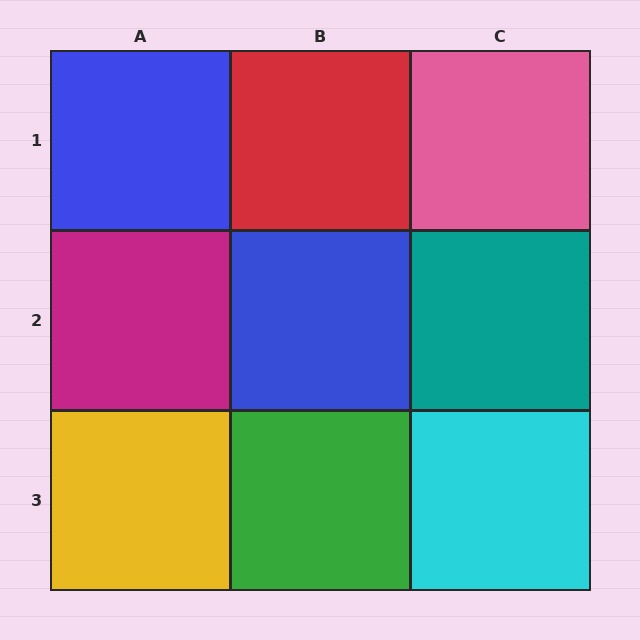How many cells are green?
1 cell is green.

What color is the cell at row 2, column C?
Teal.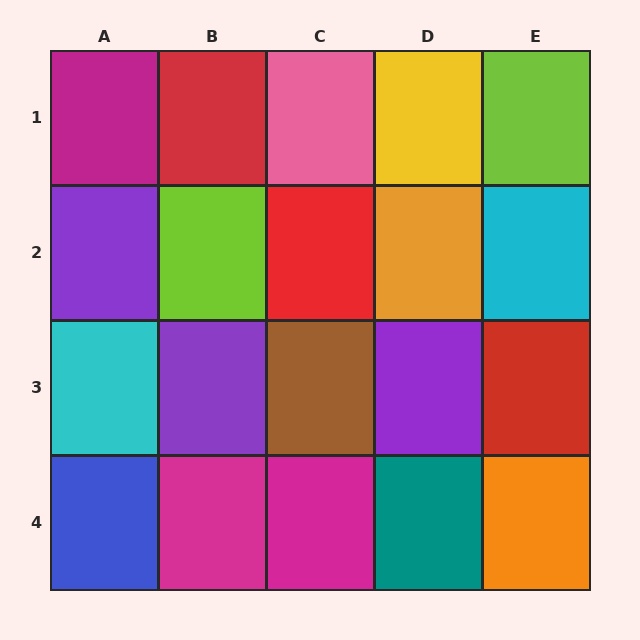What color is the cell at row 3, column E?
Red.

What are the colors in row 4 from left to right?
Blue, magenta, magenta, teal, orange.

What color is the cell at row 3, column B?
Purple.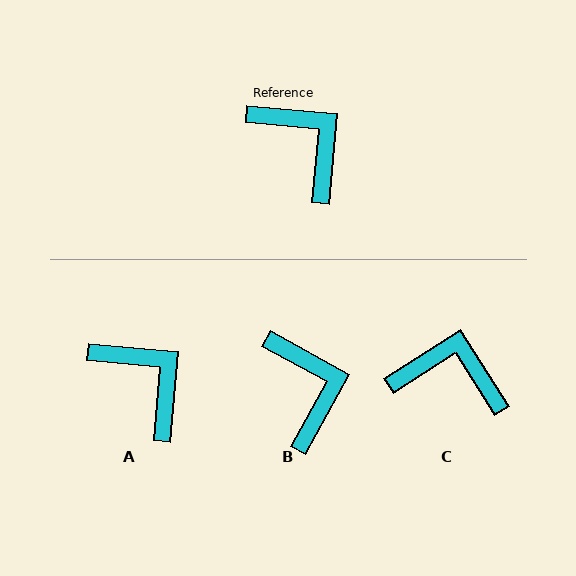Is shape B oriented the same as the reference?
No, it is off by about 24 degrees.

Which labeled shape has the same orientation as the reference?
A.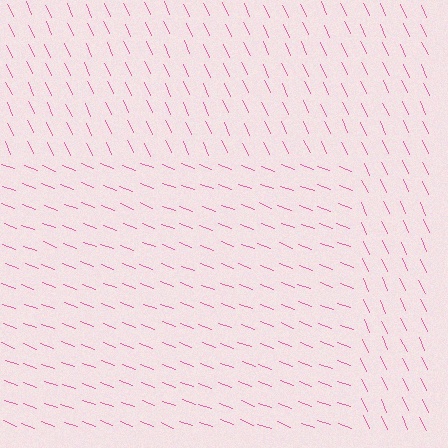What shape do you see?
I see a rectangle.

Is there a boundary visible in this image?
Yes, there is a texture boundary formed by a change in line orientation.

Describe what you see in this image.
The image is filled with small pink line segments. A rectangle region in the image has lines oriented differently from the surrounding lines, creating a visible texture boundary.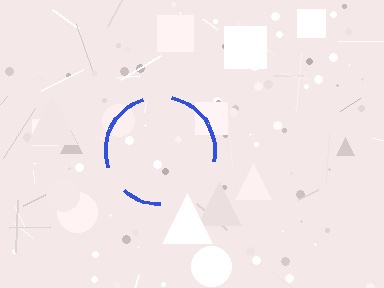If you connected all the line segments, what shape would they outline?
They would outline a circle.